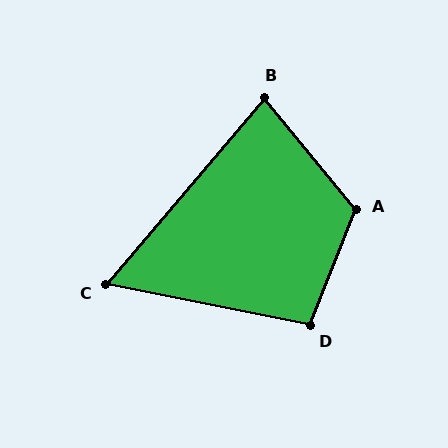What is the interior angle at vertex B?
Approximately 80 degrees (acute).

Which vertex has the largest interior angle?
A, at approximately 119 degrees.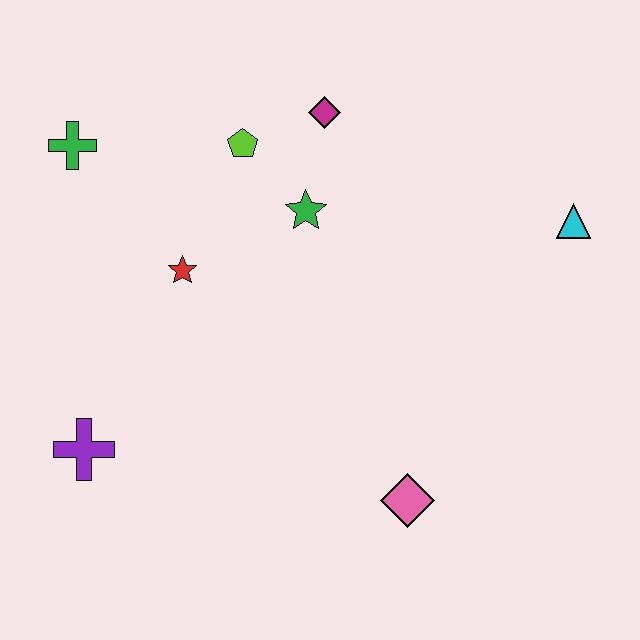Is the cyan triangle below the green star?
Yes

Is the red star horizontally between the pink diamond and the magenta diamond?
No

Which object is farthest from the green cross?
The cyan triangle is farthest from the green cross.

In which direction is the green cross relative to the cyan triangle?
The green cross is to the left of the cyan triangle.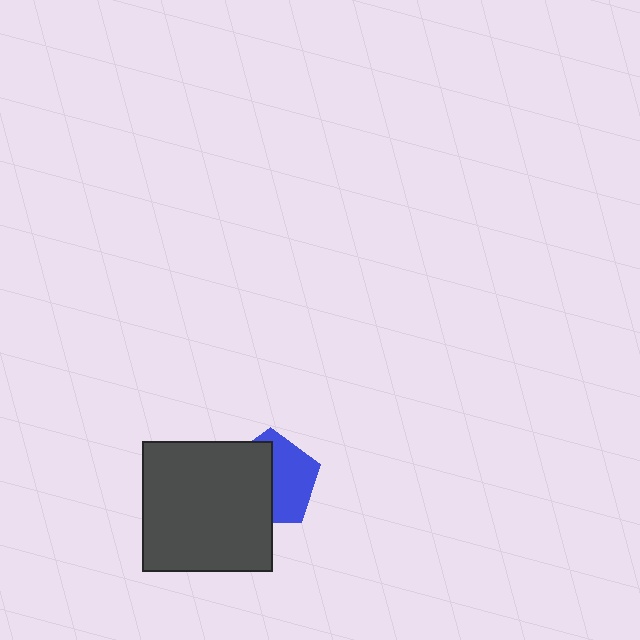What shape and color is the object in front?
The object in front is a dark gray square.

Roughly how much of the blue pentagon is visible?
About half of it is visible (roughly 48%).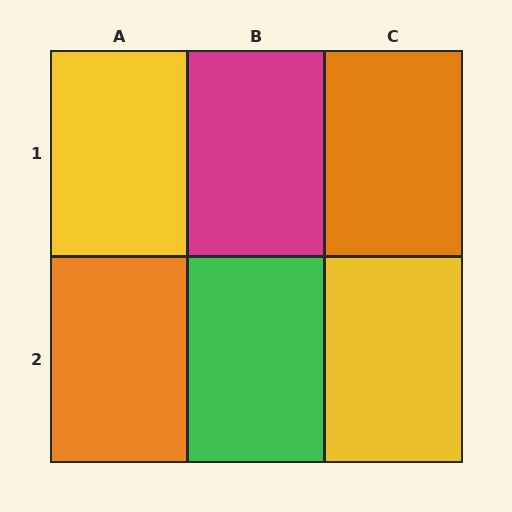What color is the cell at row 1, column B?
Magenta.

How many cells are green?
1 cell is green.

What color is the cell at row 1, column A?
Yellow.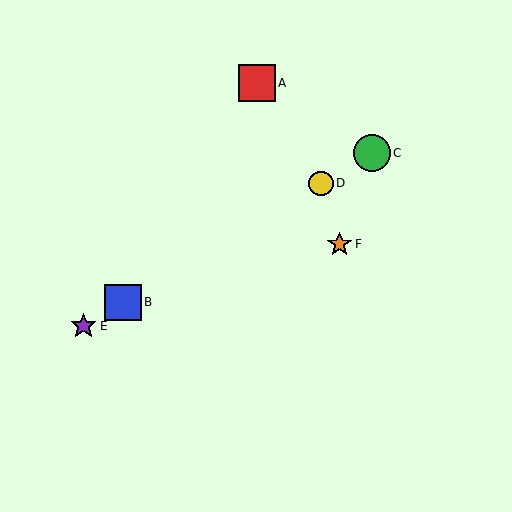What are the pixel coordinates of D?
Object D is at (321, 183).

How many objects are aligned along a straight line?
4 objects (B, C, D, E) are aligned along a straight line.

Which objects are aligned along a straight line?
Objects B, C, D, E are aligned along a straight line.